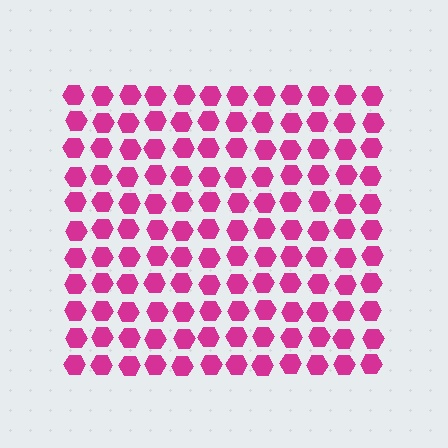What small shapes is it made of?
It is made of small hexagons.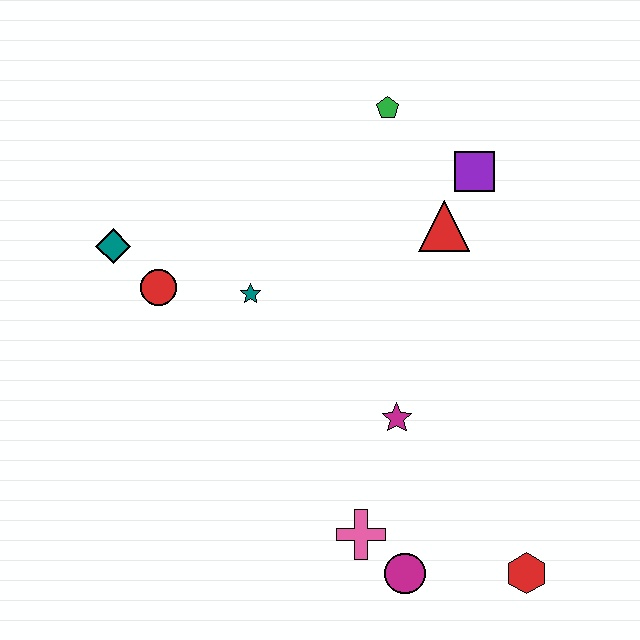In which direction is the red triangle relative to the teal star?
The red triangle is to the right of the teal star.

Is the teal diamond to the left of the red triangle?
Yes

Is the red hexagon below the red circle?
Yes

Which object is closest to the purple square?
The red triangle is closest to the purple square.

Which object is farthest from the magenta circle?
The green pentagon is farthest from the magenta circle.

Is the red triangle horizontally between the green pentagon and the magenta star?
No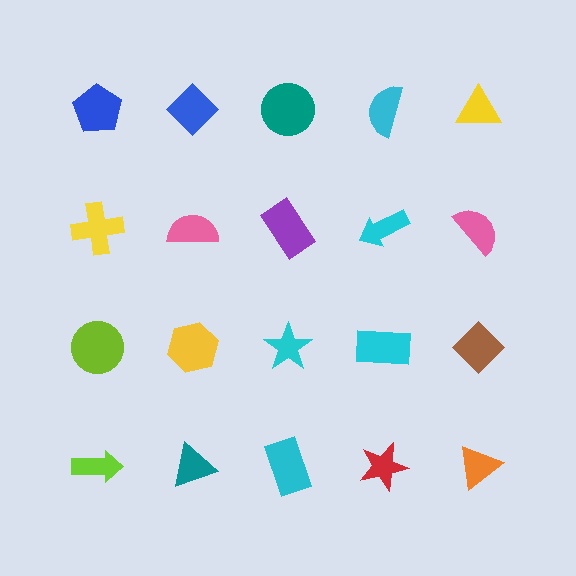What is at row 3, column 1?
A lime circle.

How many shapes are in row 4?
5 shapes.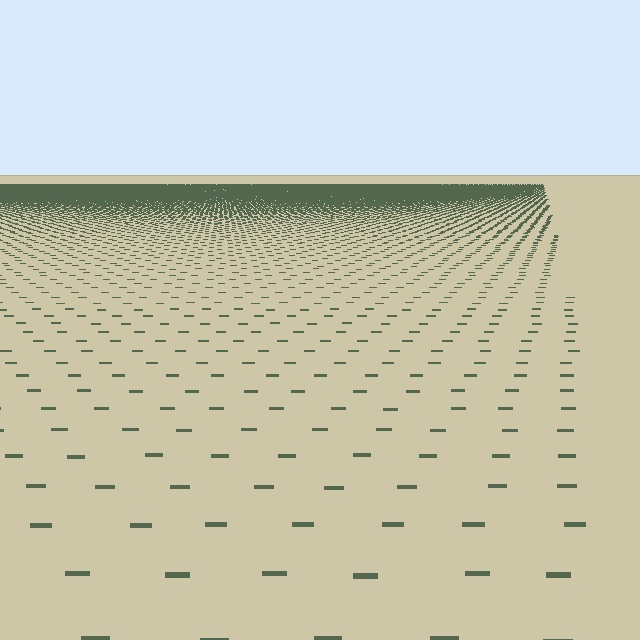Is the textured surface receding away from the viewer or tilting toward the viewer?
The surface is receding away from the viewer. Texture elements get smaller and denser toward the top.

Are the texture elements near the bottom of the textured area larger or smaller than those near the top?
Larger. Near the bottom, elements are closer to the viewer and appear at a bigger on-screen size.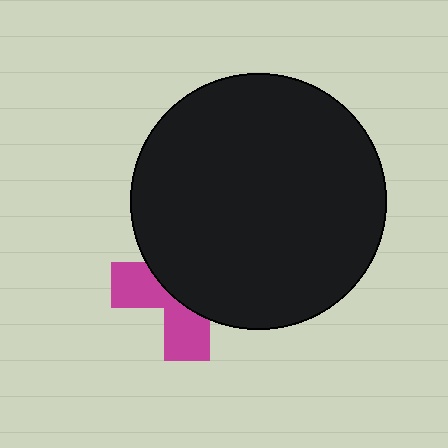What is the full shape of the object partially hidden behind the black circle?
The partially hidden object is a magenta cross.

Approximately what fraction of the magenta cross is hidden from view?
Roughly 61% of the magenta cross is hidden behind the black circle.